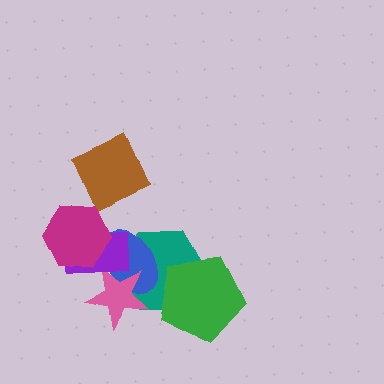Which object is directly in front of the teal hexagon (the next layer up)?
The blue ellipse is directly in front of the teal hexagon.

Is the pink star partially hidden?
Yes, it is partially covered by another shape.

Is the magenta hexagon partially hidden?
No, no other shape covers it.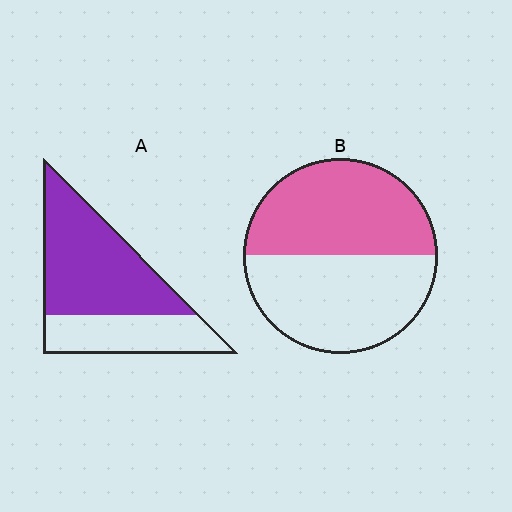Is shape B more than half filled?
Roughly half.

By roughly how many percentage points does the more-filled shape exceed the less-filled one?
By roughly 15 percentage points (A over B).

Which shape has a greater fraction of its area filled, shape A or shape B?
Shape A.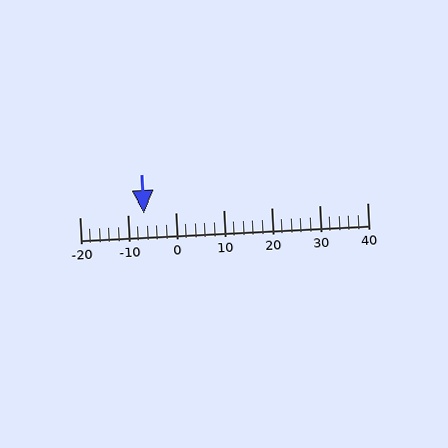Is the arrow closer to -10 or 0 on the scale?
The arrow is closer to -10.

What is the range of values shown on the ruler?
The ruler shows values from -20 to 40.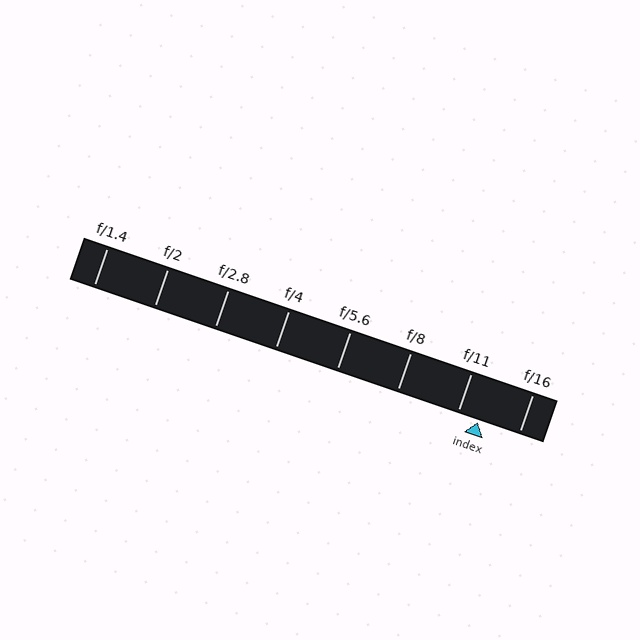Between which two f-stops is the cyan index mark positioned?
The index mark is between f/11 and f/16.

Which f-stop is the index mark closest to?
The index mark is closest to f/11.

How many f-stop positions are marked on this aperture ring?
There are 8 f-stop positions marked.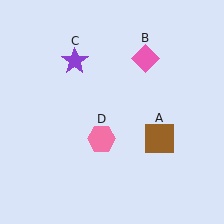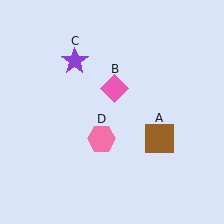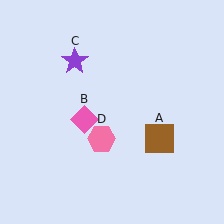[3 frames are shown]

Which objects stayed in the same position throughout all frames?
Brown square (object A) and purple star (object C) and pink hexagon (object D) remained stationary.